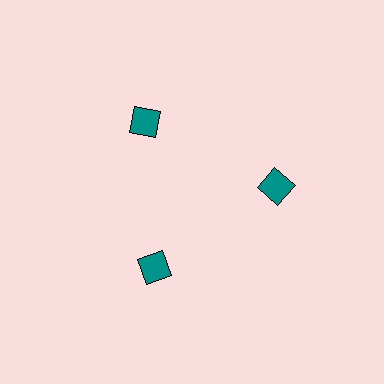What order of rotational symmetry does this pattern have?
This pattern has 3-fold rotational symmetry.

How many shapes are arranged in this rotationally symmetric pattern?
There are 3 shapes, arranged in 3 groups of 1.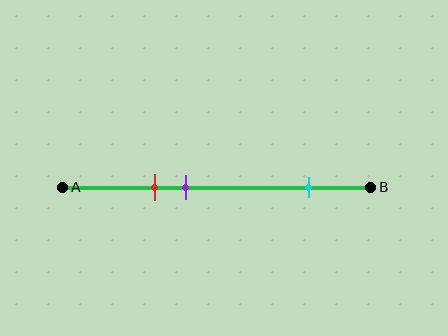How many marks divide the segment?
There are 3 marks dividing the segment.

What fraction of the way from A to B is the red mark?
The red mark is approximately 30% (0.3) of the way from A to B.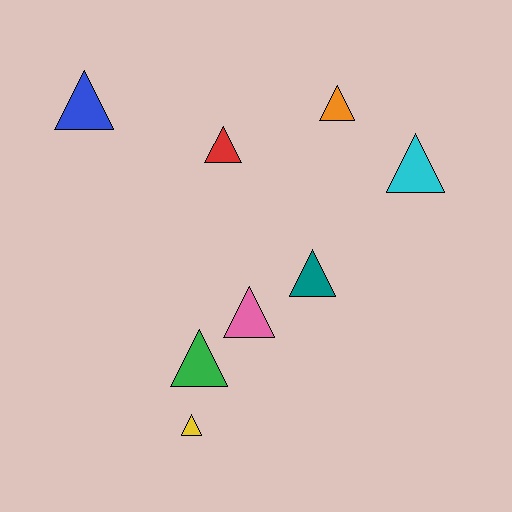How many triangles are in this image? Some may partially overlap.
There are 8 triangles.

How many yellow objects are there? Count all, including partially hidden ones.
There is 1 yellow object.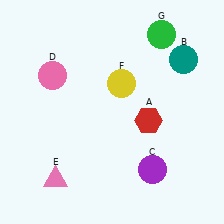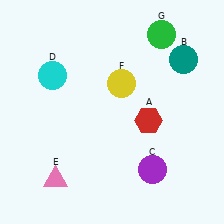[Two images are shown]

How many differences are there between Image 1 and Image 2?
There is 1 difference between the two images.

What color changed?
The circle (D) changed from pink in Image 1 to cyan in Image 2.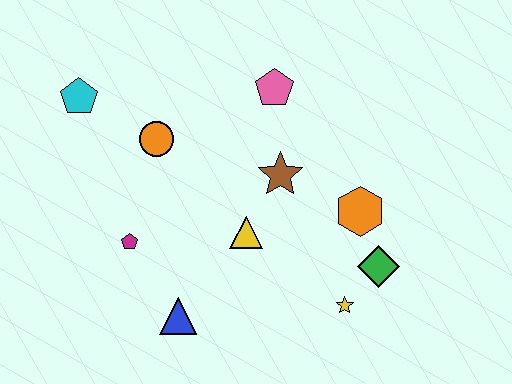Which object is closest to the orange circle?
The cyan pentagon is closest to the orange circle.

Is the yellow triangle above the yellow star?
Yes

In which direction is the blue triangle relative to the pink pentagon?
The blue triangle is below the pink pentagon.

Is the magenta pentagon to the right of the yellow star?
No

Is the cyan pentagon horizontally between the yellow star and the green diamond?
No